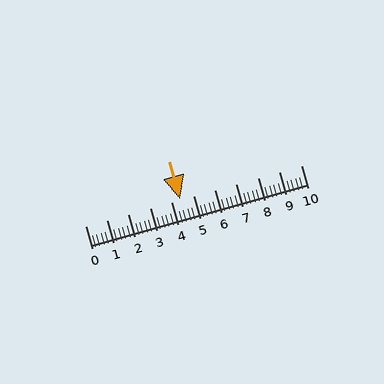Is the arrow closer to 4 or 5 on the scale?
The arrow is closer to 4.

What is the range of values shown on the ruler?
The ruler shows values from 0 to 10.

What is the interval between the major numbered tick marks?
The major tick marks are spaced 1 units apart.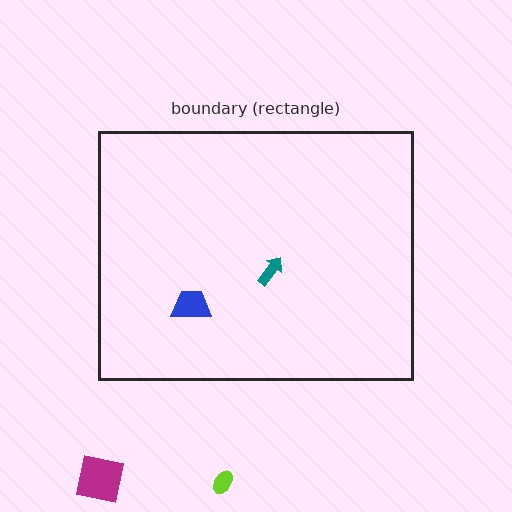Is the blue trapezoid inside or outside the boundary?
Inside.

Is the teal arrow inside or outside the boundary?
Inside.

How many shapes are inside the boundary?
2 inside, 2 outside.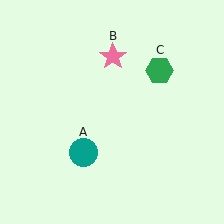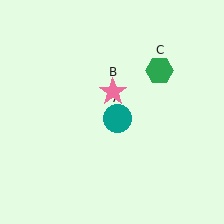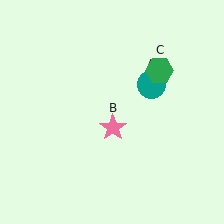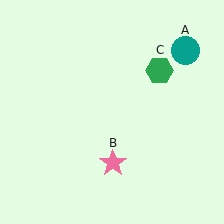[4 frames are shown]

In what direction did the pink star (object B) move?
The pink star (object B) moved down.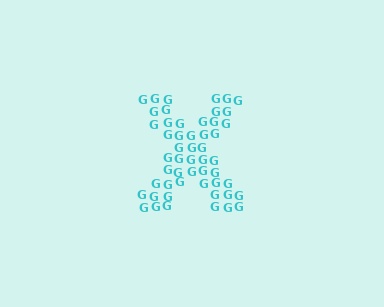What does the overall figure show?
The overall figure shows the letter X.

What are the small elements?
The small elements are letter G's.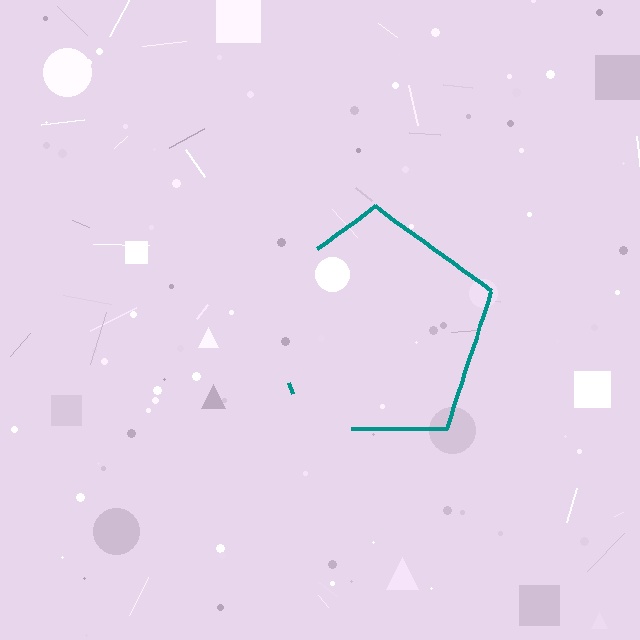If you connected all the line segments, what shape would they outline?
They would outline a pentagon.